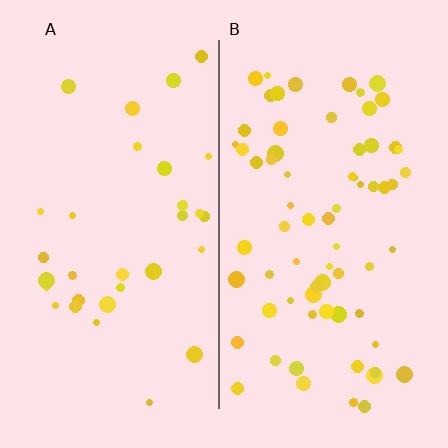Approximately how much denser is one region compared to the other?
Approximately 2.2× — region B over region A.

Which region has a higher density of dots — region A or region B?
B (the right).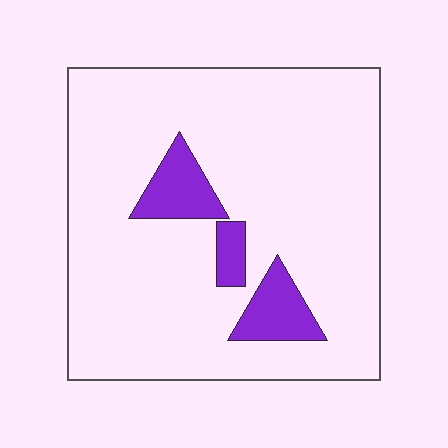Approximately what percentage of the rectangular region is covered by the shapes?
Approximately 10%.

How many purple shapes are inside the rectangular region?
3.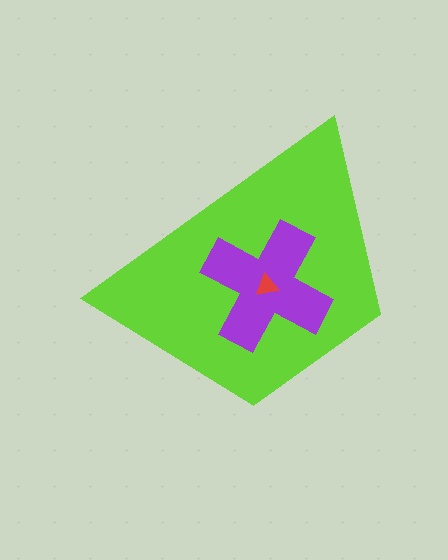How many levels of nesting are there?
3.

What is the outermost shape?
The lime trapezoid.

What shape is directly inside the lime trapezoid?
The purple cross.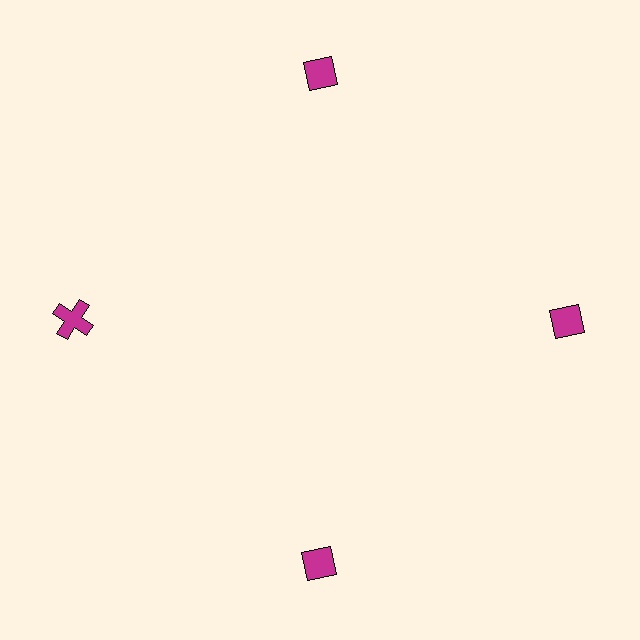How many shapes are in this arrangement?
There are 4 shapes arranged in a ring pattern.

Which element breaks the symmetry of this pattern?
The magenta cross at roughly the 9 o'clock position breaks the symmetry. All other shapes are magenta diamonds.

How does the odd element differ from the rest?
It has a different shape: cross instead of diamond.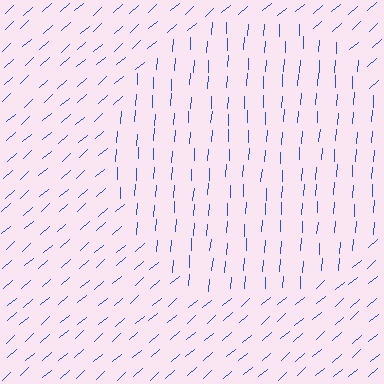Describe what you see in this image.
The image is filled with small blue line segments. A circle region in the image has lines oriented differently from the surrounding lines, creating a visible texture boundary.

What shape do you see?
I see a circle.